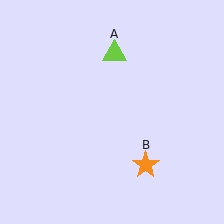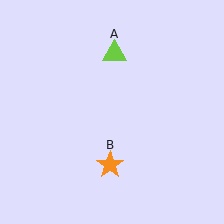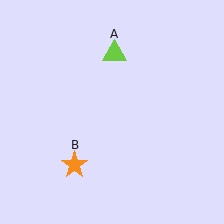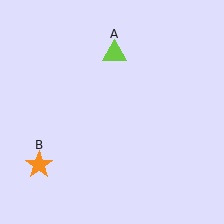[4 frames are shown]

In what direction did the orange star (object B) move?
The orange star (object B) moved left.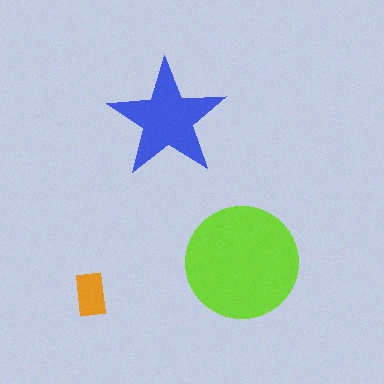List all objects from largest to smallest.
The lime circle, the blue star, the orange rectangle.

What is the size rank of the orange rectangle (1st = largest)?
3rd.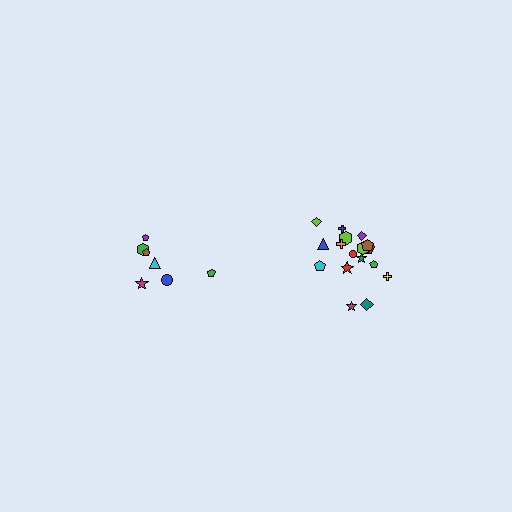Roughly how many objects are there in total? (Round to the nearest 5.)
Roughly 25 objects in total.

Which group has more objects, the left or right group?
The right group.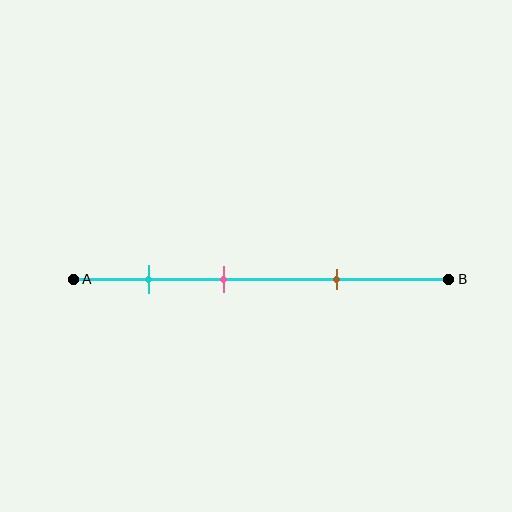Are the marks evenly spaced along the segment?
Yes, the marks are approximately evenly spaced.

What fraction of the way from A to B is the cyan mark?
The cyan mark is approximately 20% (0.2) of the way from A to B.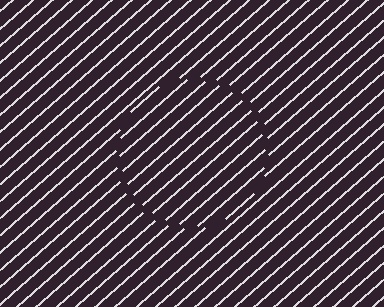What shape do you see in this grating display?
An illusory circle. The interior of the shape contains the same grating, shifted by half a period — the contour is defined by the phase discontinuity where line-ends from the inner and outer gratings abut.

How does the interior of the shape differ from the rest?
The interior of the shape contains the same grating, shifted by half a period — the contour is defined by the phase discontinuity where line-ends from the inner and outer gratings abut.